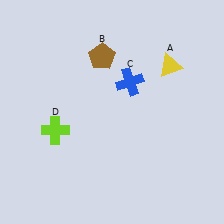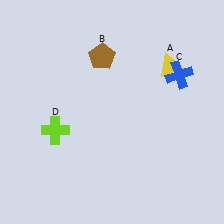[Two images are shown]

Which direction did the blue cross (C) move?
The blue cross (C) moved right.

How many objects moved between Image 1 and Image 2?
1 object moved between the two images.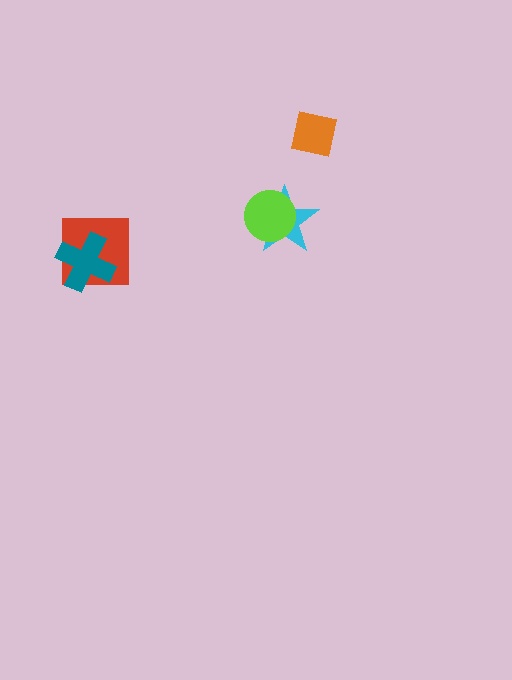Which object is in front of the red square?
The teal cross is in front of the red square.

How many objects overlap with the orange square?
0 objects overlap with the orange square.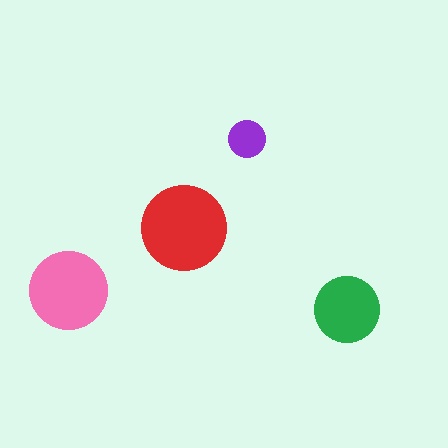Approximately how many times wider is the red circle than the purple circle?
About 2.5 times wider.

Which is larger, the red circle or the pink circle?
The red one.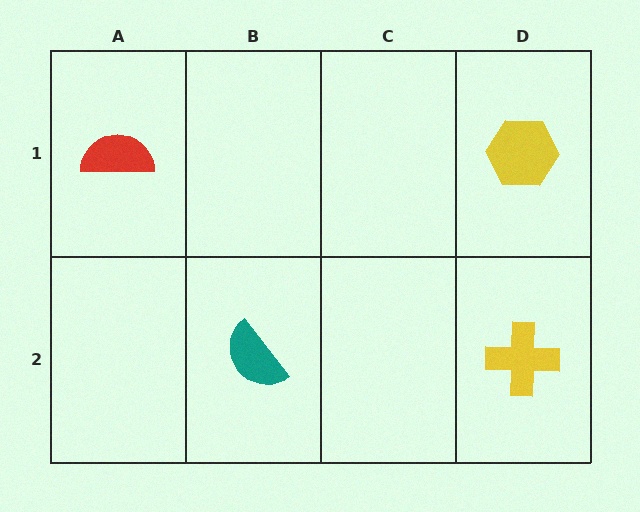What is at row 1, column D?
A yellow hexagon.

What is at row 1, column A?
A red semicircle.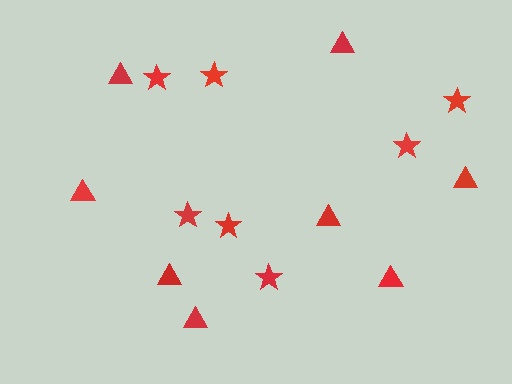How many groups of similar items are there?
There are 2 groups: one group of stars (7) and one group of triangles (8).